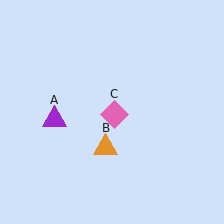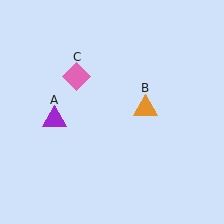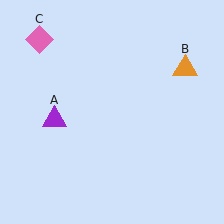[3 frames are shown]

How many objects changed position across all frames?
2 objects changed position: orange triangle (object B), pink diamond (object C).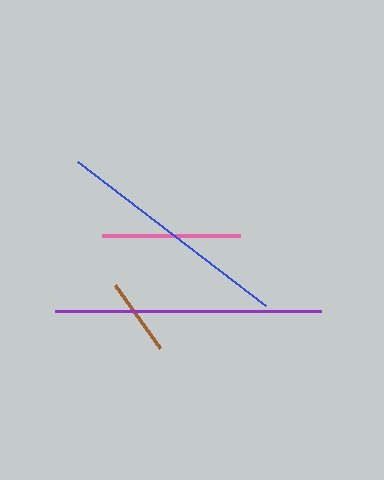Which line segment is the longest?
The purple line is the longest at approximately 266 pixels.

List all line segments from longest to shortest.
From longest to shortest: purple, blue, pink, brown.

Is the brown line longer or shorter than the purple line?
The purple line is longer than the brown line.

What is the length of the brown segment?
The brown segment is approximately 78 pixels long.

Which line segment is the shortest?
The brown line is the shortest at approximately 78 pixels.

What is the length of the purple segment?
The purple segment is approximately 266 pixels long.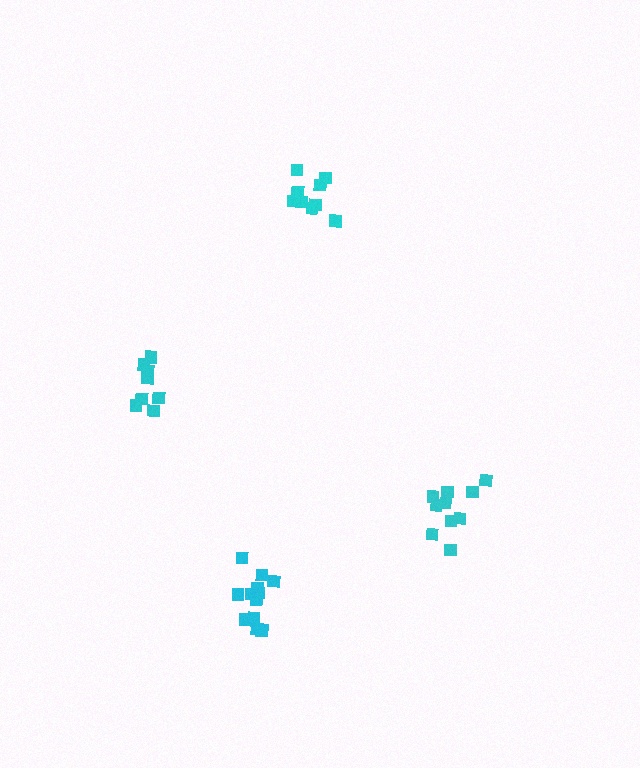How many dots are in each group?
Group 1: 14 dots, Group 2: 10 dots, Group 3: 8 dots, Group 4: 9 dots (41 total).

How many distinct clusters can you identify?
There are 4 distinct clusters.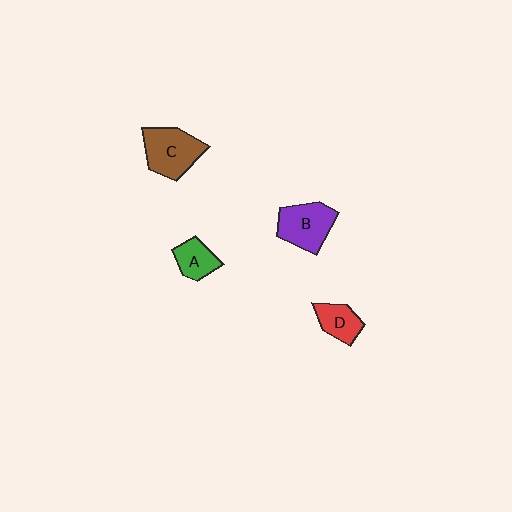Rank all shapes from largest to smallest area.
From largest to smallest: C (brown), B (purple), D (red), A (green).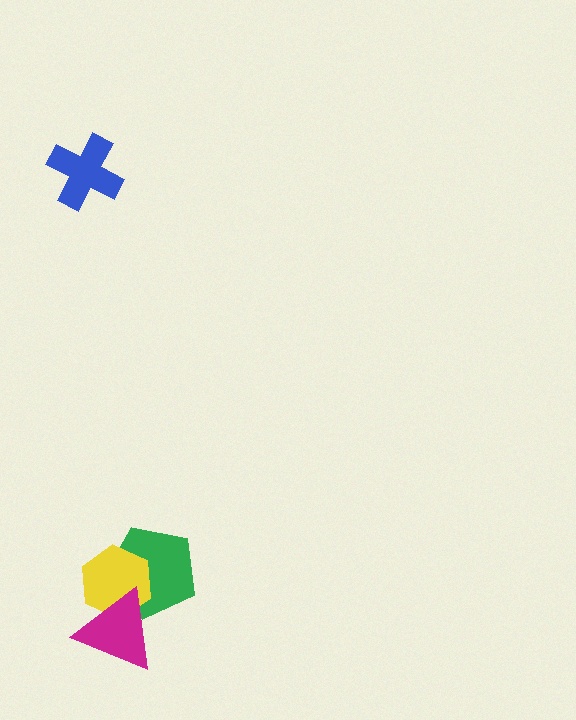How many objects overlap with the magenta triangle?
2 objects overlap with the magenta triangle.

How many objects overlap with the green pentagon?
2 objects overlap with the green pentagon.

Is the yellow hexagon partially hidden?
Yes, it is partially covered by another shape.